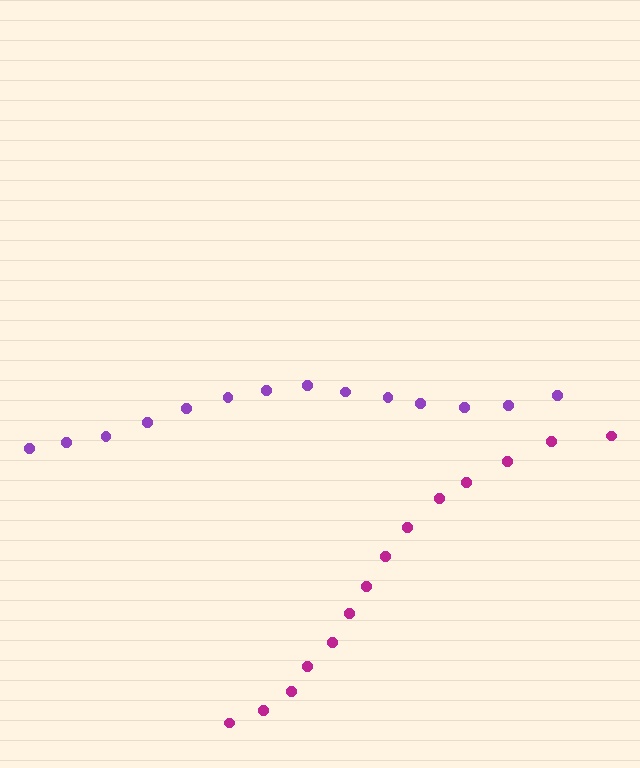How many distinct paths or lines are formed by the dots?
There are 2 distinct paths.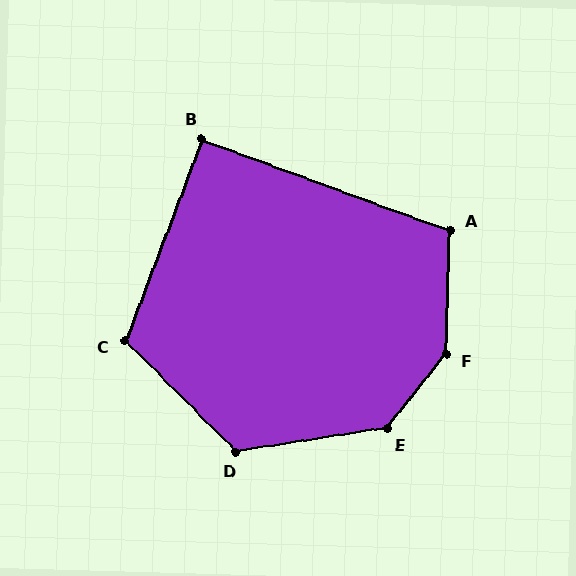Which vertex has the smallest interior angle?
B, at approximately 91 degrees.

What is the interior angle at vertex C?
Approximately 114 degrees (obtuse).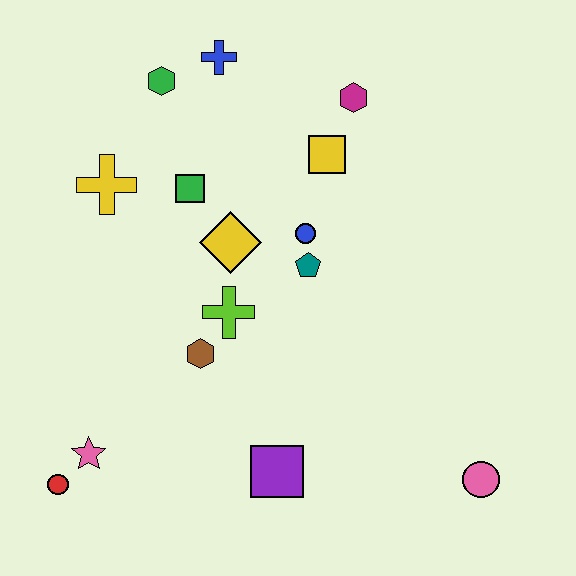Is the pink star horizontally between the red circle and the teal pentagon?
Yes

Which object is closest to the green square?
The yellow diamond is closest to the green square.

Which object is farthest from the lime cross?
The pink circle is farthest from the lime cross.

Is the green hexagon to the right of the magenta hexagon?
No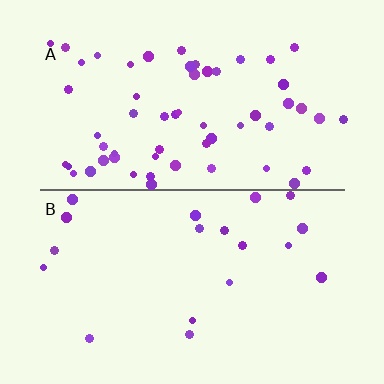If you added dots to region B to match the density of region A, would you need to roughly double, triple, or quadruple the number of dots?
Approximately triple.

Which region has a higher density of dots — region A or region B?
A (the top).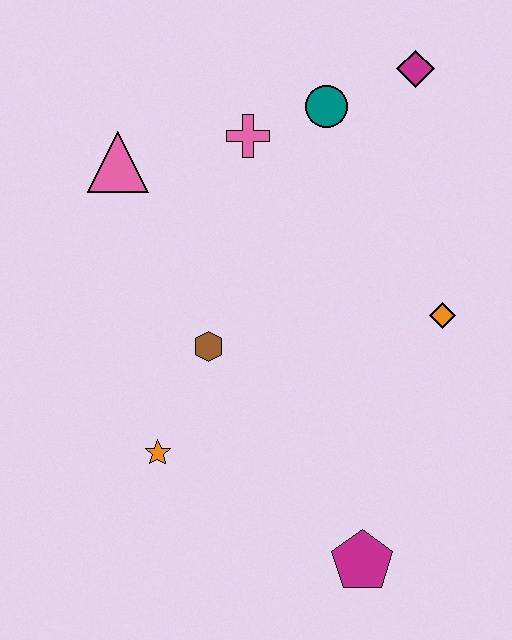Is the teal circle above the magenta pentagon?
Yes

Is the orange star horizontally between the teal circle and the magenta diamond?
No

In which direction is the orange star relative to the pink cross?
The orange star is below the pink cross.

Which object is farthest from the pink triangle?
The magenta pentagon is farthest from the pink triangle.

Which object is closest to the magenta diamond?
The teal circle is closest to the magenta diamond.